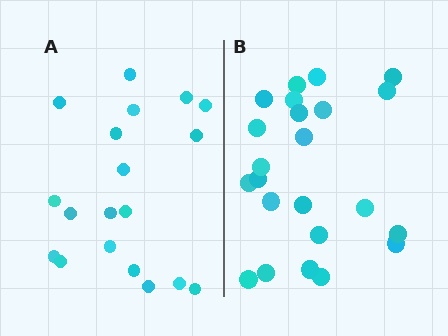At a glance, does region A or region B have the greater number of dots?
Region B (the right region) has more dots.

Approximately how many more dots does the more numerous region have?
Region B has about 4 more dots than region A.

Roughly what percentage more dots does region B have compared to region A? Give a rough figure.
About 20% more.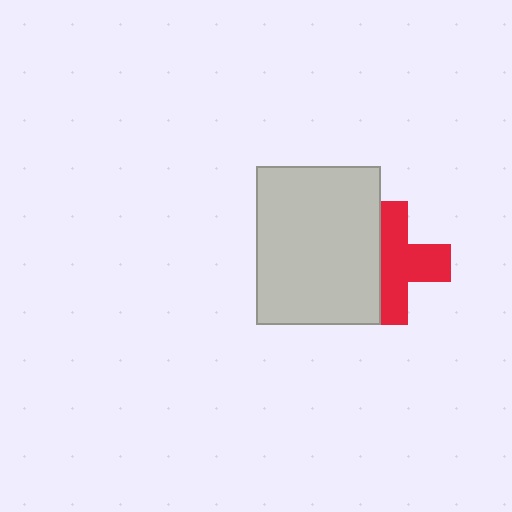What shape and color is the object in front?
The object in front is a light gray rectangle.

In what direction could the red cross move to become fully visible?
The red cross could move right. That would shift it out from behind the light gray rectangle entirely.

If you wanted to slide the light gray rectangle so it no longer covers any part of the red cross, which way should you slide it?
Slide it left — that is the most direct way to separate the two shapes.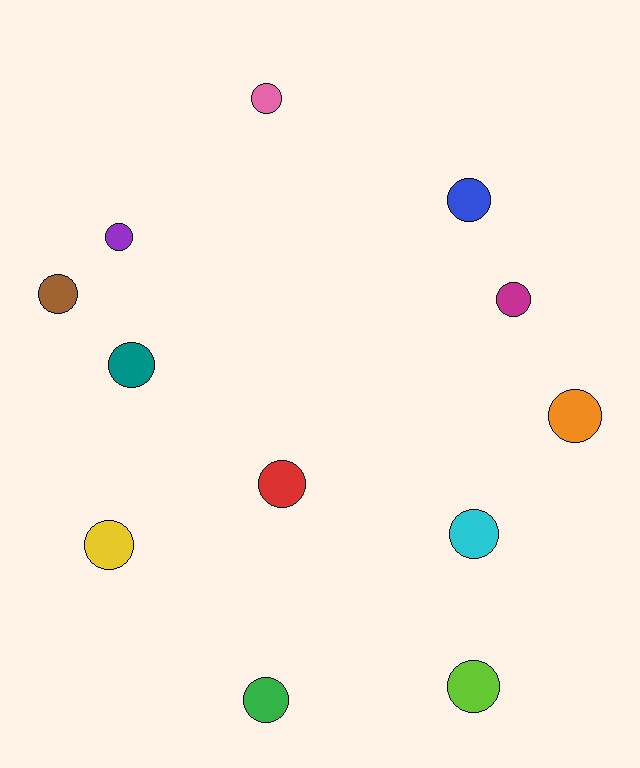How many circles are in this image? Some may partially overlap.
There are 12 circles.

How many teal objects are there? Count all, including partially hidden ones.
There is 1 teal object.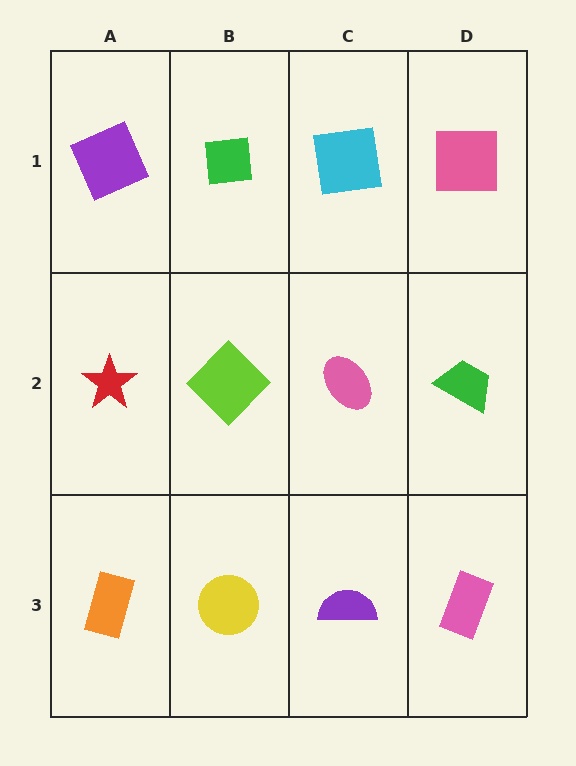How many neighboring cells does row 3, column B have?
3.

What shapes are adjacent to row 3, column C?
A pink ellipse (row 2, column C), a yellow circle (row 3, column B), a pink rectangle (row 3, column D).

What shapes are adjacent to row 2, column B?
A green square (row 1, column B), a yellow circle (row 3, column B), a red star (row 2, column A), a pink ellipse (row 2, column C).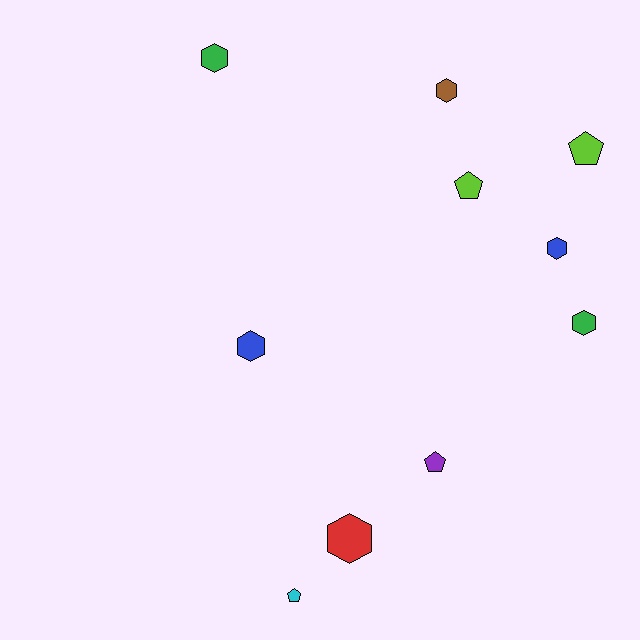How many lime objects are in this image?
There are 2 lime objects.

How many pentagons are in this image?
There are 4 pentagons.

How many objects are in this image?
There are 10 objects.